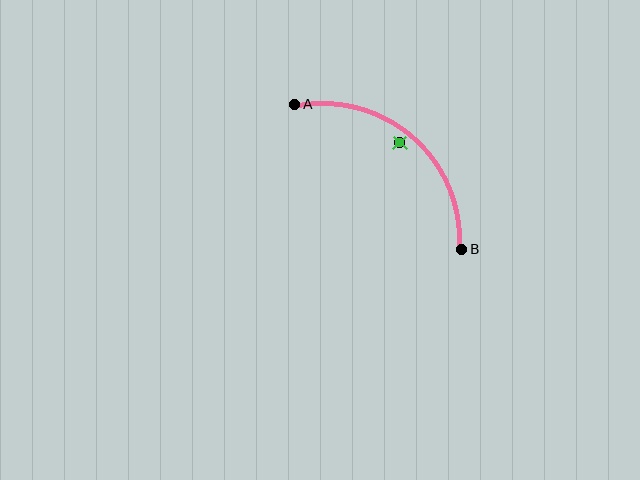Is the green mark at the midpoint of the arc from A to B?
No — the green mark does not lie on the arc at all. It sits slightly inside the curve.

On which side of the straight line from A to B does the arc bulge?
The arc bulges above and to the right of the straight line connecting A and B.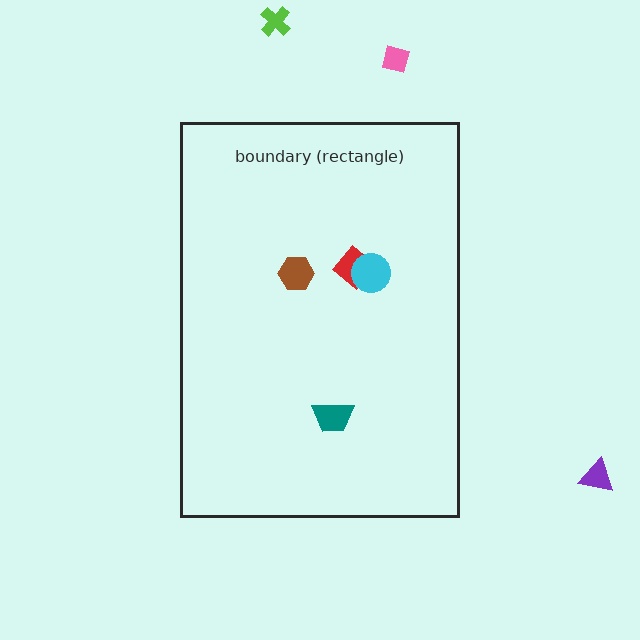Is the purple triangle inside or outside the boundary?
Outside.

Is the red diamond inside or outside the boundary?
Inside.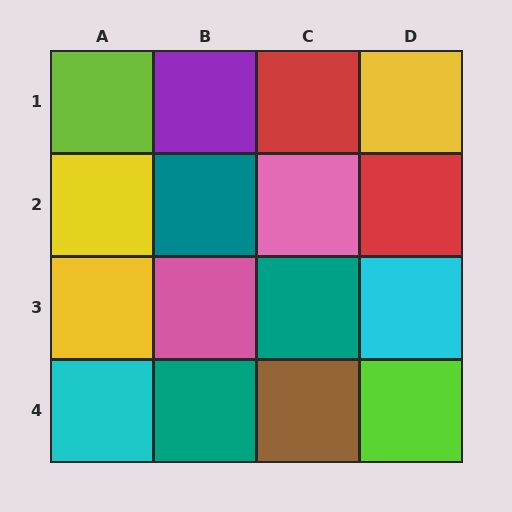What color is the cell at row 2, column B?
Teal.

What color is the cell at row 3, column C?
Teal.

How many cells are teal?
3 cells are teal.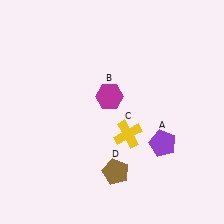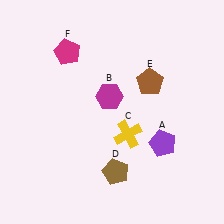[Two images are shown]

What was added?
A brown pentagon (E), a magenta pentagon (F) were added in Image 2.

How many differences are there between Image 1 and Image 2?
There are 2 differences between the two images.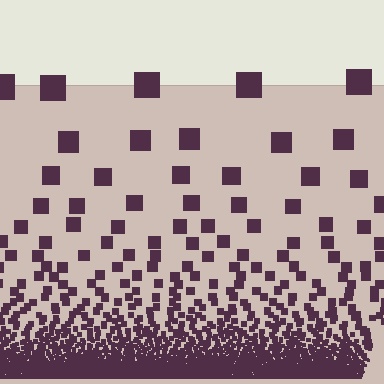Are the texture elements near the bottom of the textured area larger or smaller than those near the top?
Smaller. The gradient is inverted — elements near the bottom are smaller and denser.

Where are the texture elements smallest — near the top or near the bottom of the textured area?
Near the bottom.